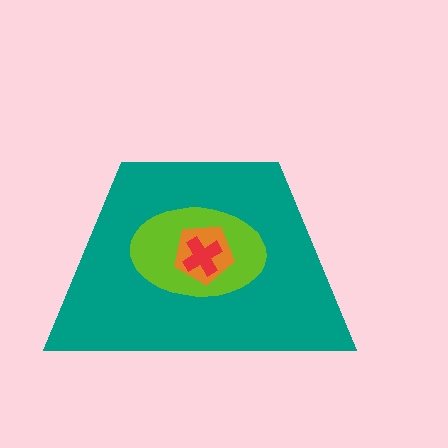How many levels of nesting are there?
4.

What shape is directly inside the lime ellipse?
The orange pentagon.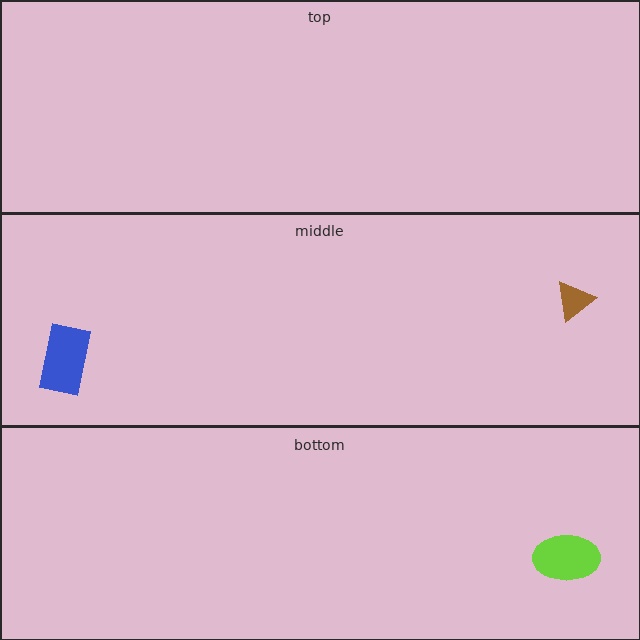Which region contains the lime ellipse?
The bottom region.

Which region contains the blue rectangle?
The middle region.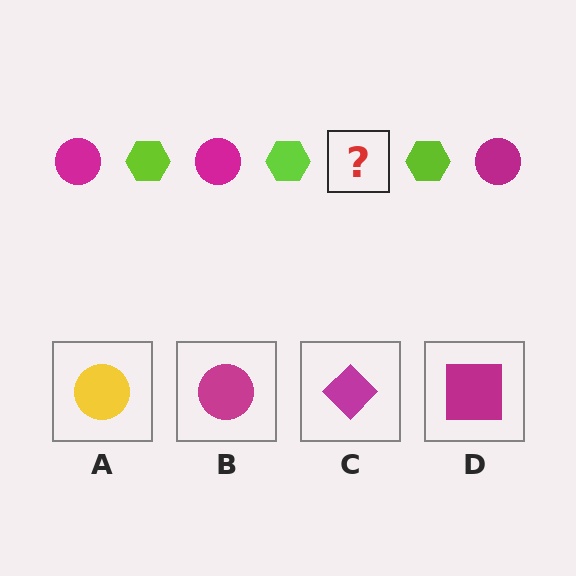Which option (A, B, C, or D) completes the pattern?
B.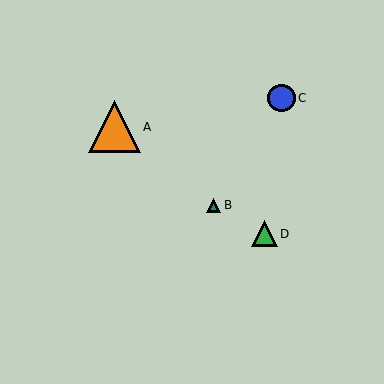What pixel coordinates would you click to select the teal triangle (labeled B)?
Click at (213, 206) to select the teal triangle B.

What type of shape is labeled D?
Shape D is a green triangle.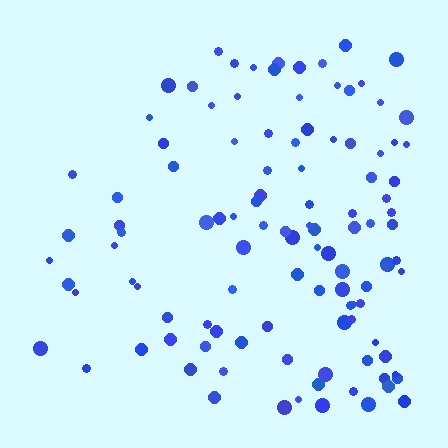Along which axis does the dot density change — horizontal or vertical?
Horizontal.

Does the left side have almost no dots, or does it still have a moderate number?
Still a moderate number, just noticeably fewer than the right.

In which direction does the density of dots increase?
From left to right, with the right side densest.